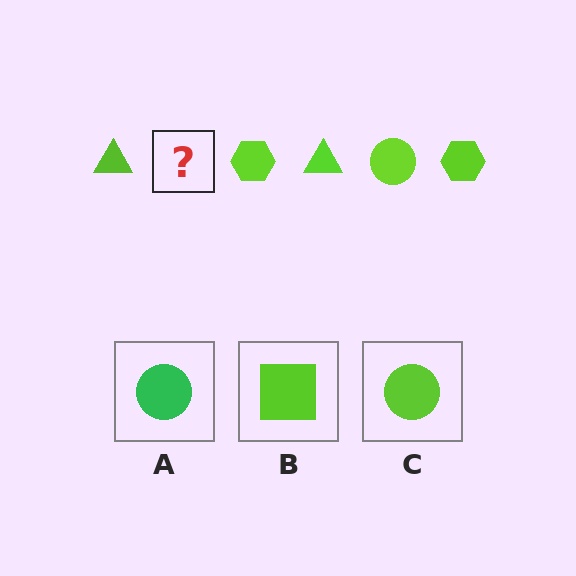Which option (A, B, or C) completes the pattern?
C.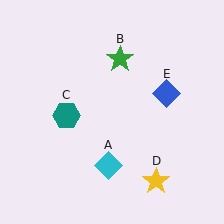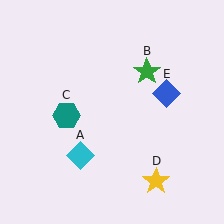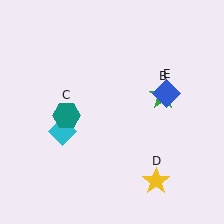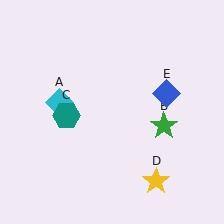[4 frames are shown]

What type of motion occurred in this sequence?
The cyan diamond (object A), green star (object B) rotated clockwise around the center of the scene.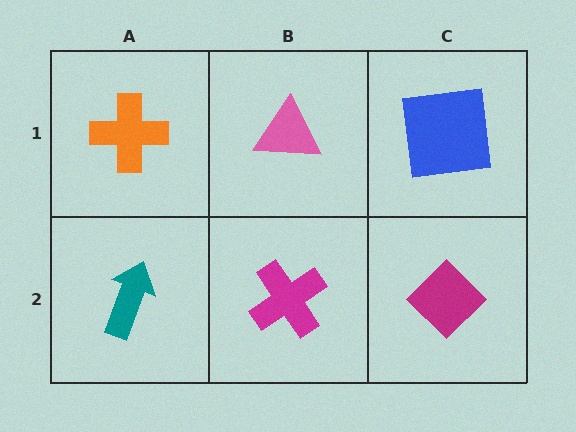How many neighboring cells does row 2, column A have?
2.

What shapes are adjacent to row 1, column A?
A teal arrow (row 2, column A), a pink triangle (row 1, column B).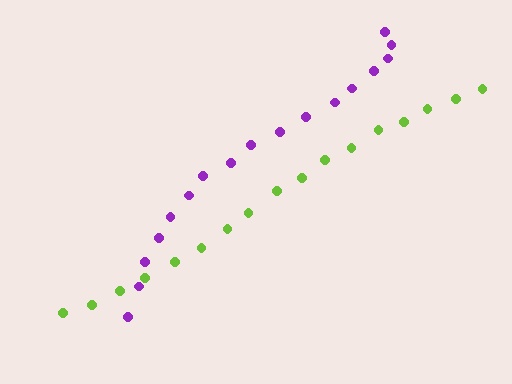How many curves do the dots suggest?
There are 2 distinct paths.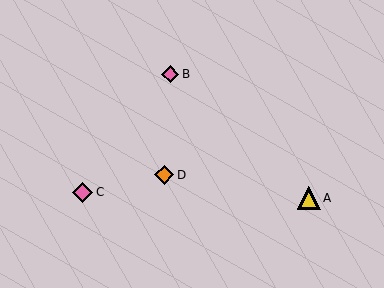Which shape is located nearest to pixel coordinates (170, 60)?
The pink diamond (labeled B) at (170, 74) is nearest to that location.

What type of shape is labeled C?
Shape C is a pink diamond.